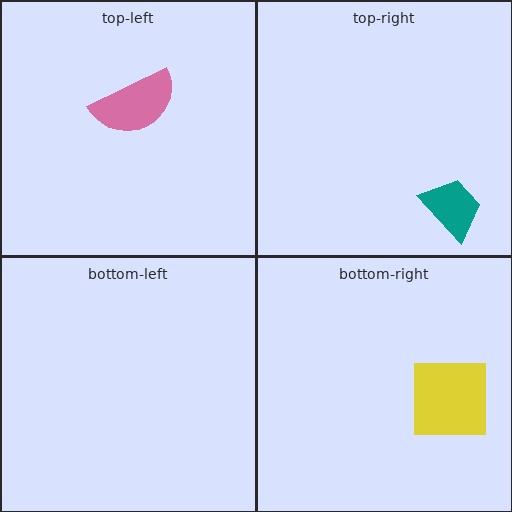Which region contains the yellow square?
The bottom-right region.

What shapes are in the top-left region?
The pink semicircle.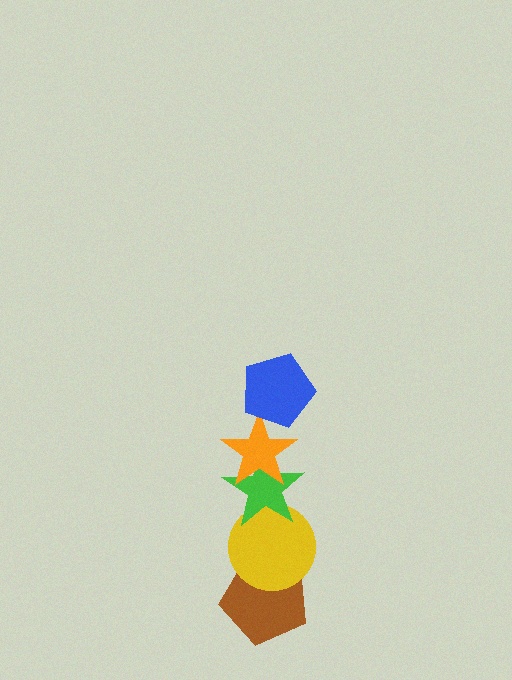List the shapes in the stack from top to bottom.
From top to bottom: the blue pentagon, the orange star, the green star, the yellow circle, the brown pentagon.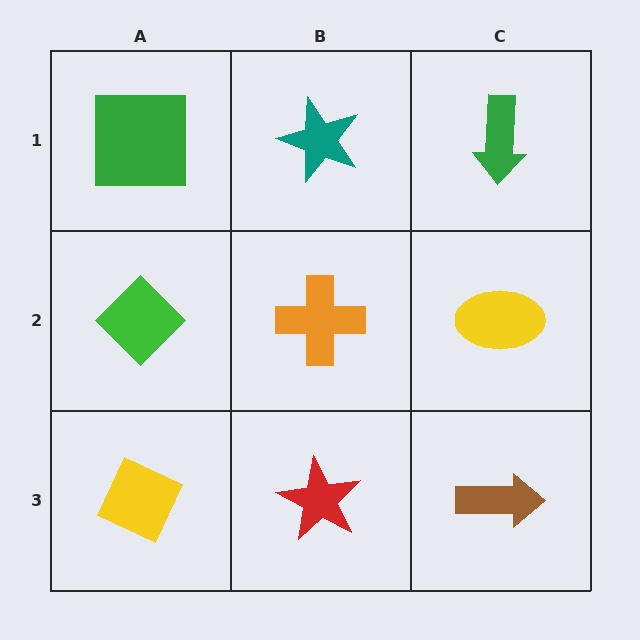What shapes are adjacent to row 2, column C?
A green arrow (row 1, column C), a brown arrow (row 3, column C), an orange cross (row 2, column B).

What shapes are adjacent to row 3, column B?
An orange cross (row 2, column B), a yellow diamond (row 3, column A), a brown arrow (row 3, column C).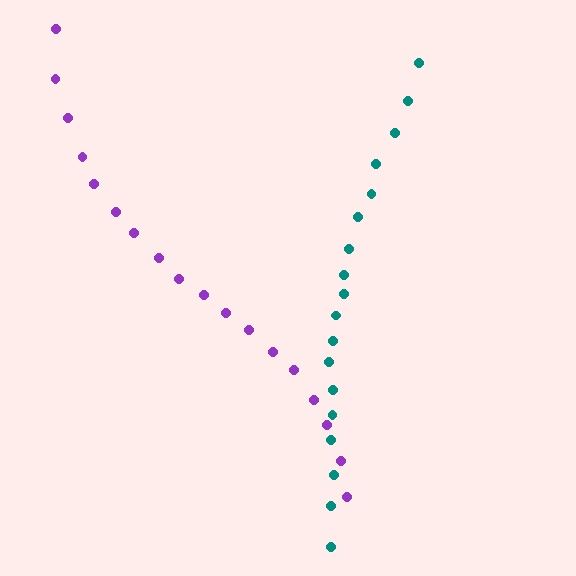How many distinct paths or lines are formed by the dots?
There are 2 distinct paths.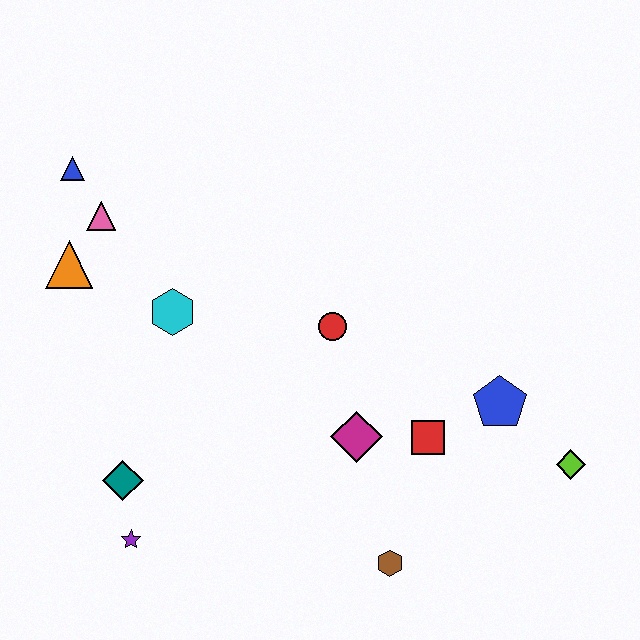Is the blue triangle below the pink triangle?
No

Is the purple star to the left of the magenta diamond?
Yes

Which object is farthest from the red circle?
The blue triangle is farthest from the red circle.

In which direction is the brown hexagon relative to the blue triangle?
The brown hexagon is below the blue triangle.